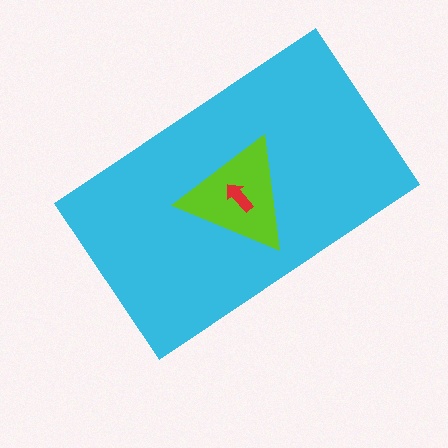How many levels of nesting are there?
3.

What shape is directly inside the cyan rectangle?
The lime triangle.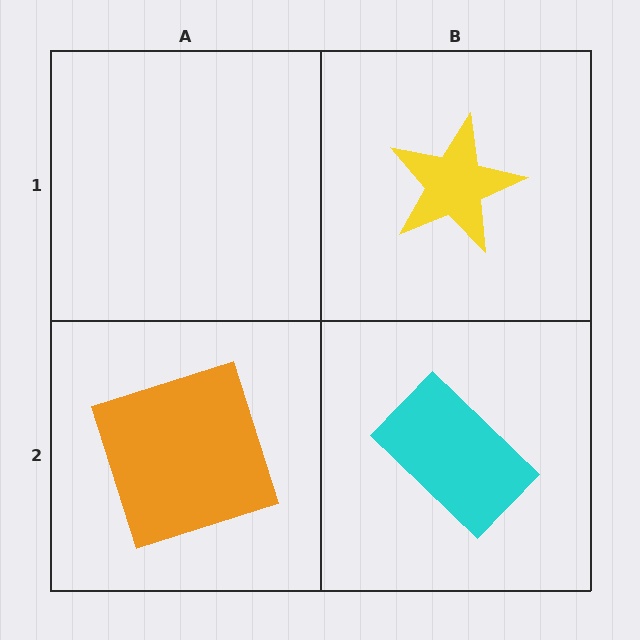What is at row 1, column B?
A yellow star.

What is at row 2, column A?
An orange square.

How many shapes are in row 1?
1 shape.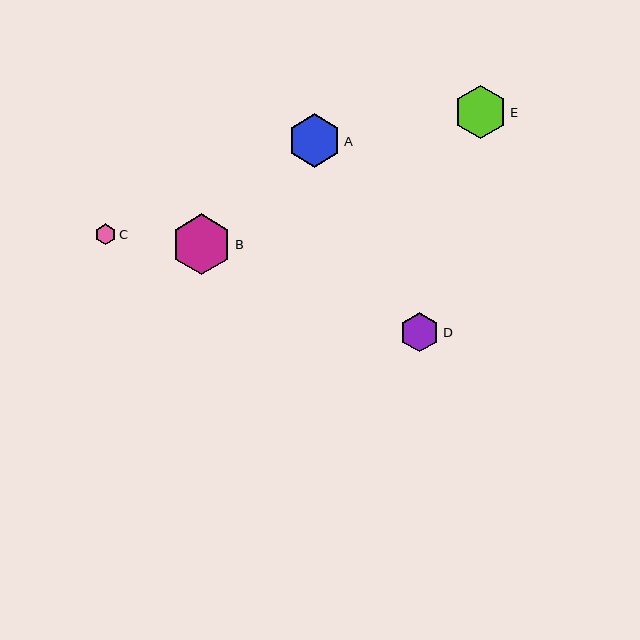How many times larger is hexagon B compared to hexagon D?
Hexagon B is approximately 1.5 times the size of hexagon D.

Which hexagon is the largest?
Hexagon B is the largest with a size of approximately 61 pixels.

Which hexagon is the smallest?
Hexagon C is the smallest with a size of approximately 20 pixels.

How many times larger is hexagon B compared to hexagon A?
Hexagon B is approximately 1.1 times the size of hexagon A.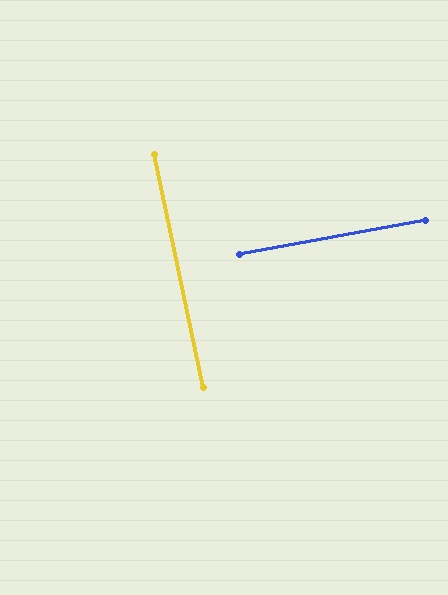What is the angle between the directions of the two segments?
Approximately 89 degrees.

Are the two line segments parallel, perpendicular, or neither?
Perpendicular — they meet at approximately 89°.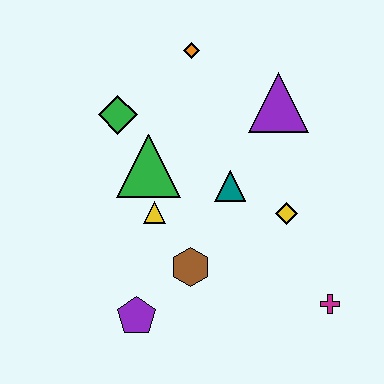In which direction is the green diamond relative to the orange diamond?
The green diamond is to the left of the orange diamond.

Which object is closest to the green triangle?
The yellow triangle is closest to the green triangle.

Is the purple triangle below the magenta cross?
No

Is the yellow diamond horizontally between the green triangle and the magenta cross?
Yes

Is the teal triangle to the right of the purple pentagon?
Yes